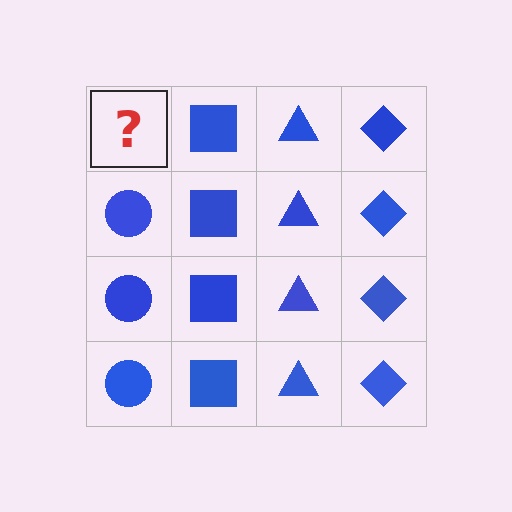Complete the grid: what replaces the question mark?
The question mark should be replaced with a blue circle.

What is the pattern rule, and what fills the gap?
The rule is that each column has a consistent shape. The gap should be filled with a blue circle.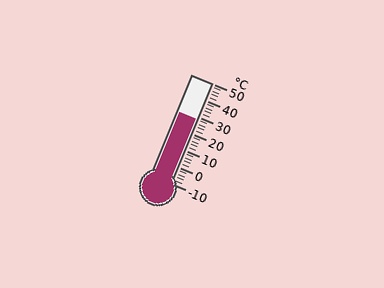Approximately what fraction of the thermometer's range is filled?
The thermometer is filled to approximately 65% of its range.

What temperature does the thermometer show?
The thermometer shows approximately 28°C.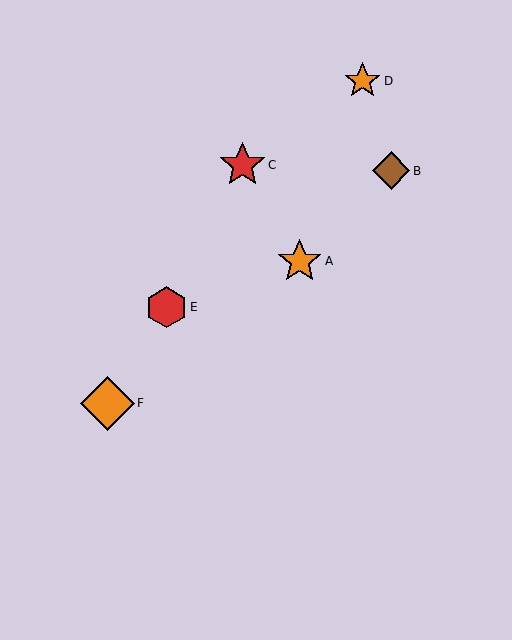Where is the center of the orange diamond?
The center of the orange diamond is at (108, 403).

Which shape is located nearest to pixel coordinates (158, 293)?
The red hexagon (labeled E) at (167, 307) is nearest to that location.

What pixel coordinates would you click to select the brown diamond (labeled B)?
Click at (391, 171) to select the brown diamond B.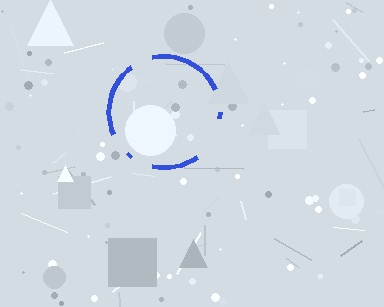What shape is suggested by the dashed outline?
The dashed outline suggests a circle.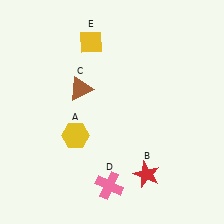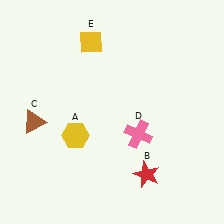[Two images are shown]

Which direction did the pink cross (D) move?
The pink cross (D) moved up.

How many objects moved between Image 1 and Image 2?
2 objects moved between the two images.